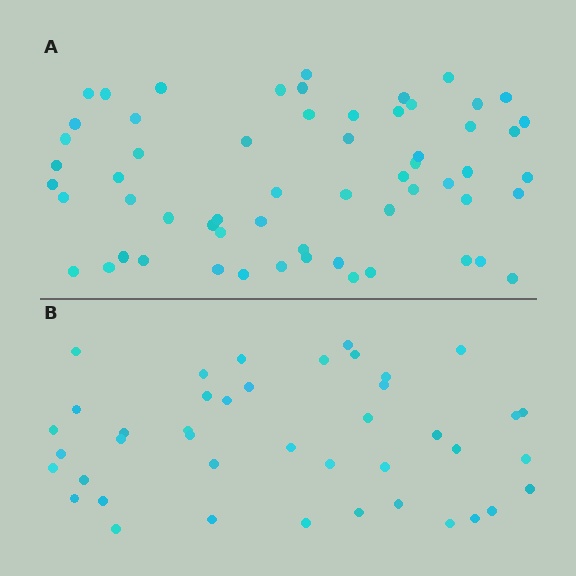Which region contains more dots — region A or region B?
Region A (the top region) has more dots.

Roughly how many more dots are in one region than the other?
Region A has approximately 20 more dots than region B.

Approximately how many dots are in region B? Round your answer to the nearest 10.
About 40 dots. (The exact count is 42, which rounds to 40.)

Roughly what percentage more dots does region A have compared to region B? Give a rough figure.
About 45% more.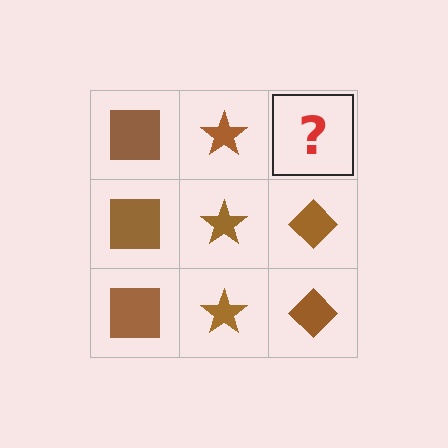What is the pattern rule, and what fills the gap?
The rule is that each column has a consistent shape. The gap should be filled with a brown diamond.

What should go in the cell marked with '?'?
The missing cell should contain a brown diamond.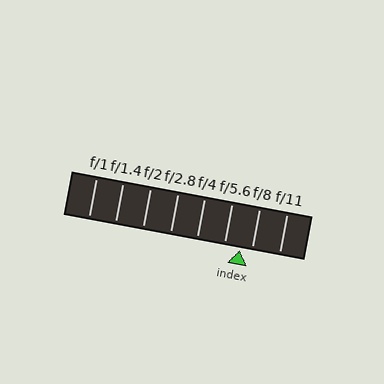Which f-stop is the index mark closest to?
The index mark is closest to f/8.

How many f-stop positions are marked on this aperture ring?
There are 8 f-stop positions marked.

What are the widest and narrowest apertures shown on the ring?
The widest aperture shown is f/1 and the narrowest is f/11.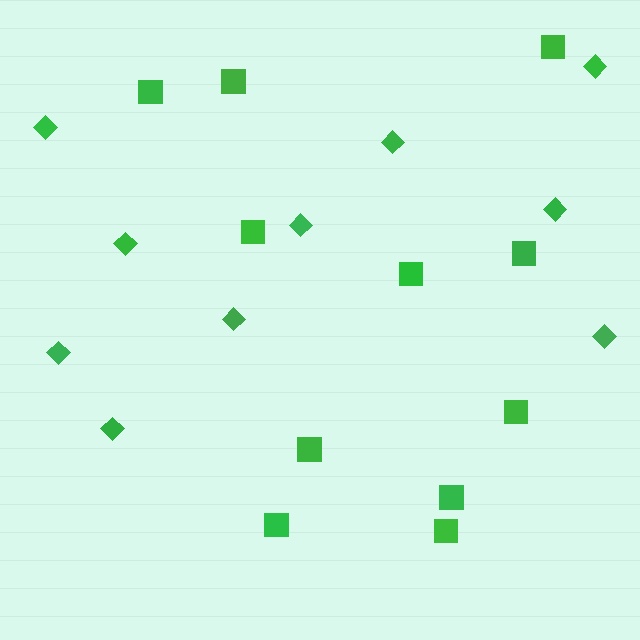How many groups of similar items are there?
There are 2 groups: one group of squares (11) and one group of diamonds (10).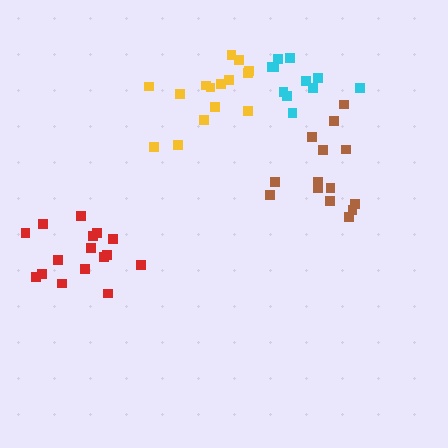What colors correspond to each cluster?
The clusters are colored: yellow, red, cyan, brown.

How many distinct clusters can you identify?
There are 4 distinct clusters.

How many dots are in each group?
Group 1: 15 dots, Group 2: 16 dots, Group 3: 12 dots, Group 4: 14 dots (57 total).